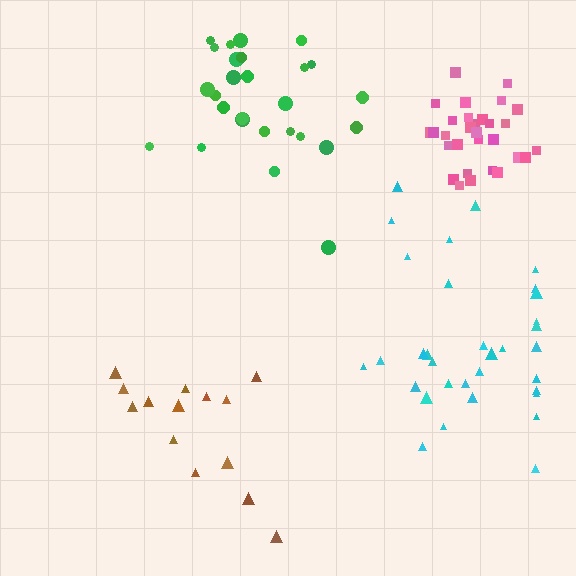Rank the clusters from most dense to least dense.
pink, cyan, green, brown.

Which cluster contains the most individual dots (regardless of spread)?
Cyan (34).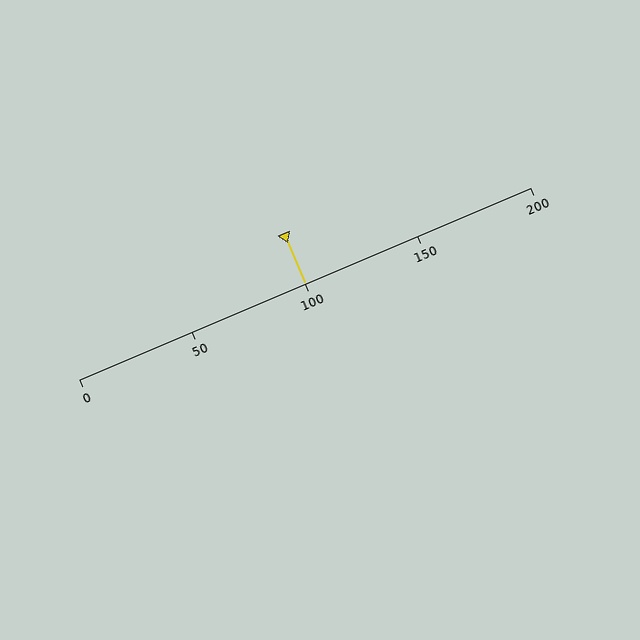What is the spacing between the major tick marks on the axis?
The major ticks are spaced 50 apart.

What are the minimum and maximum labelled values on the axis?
The axis runs from 0 to 200.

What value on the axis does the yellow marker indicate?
The marker indicates approximately 100.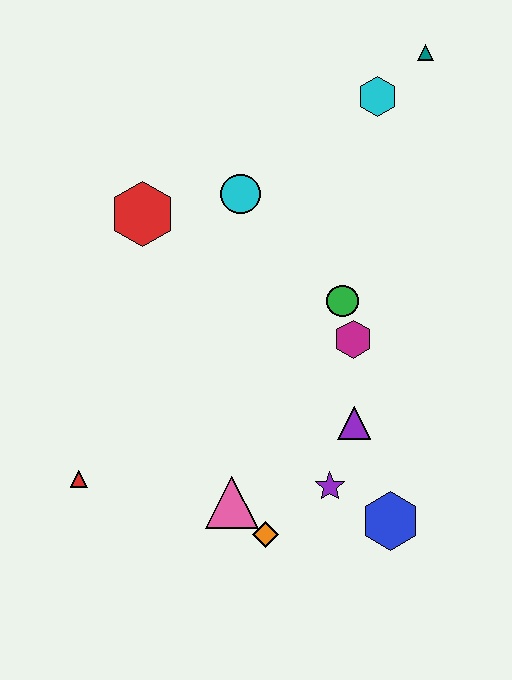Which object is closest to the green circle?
The magenta hexagon is closest to the green circle.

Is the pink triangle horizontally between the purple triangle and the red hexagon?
Yes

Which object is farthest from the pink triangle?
The teal triangle is farthest from the pink triangle.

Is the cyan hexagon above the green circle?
Yes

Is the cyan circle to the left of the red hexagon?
No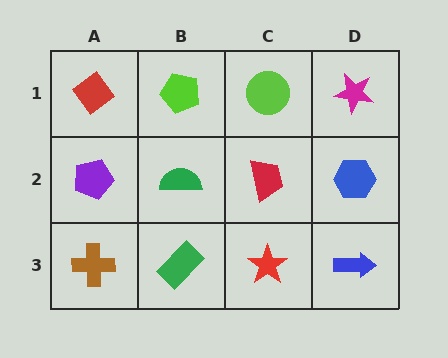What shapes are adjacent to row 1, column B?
A green semicircle (row 2, column B), a red diamond (row 1, column A), a lime circle (row 1, column C).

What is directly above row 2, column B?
A lime pentagon.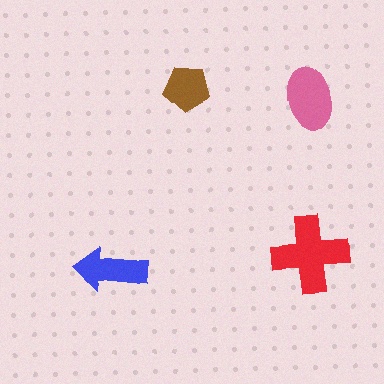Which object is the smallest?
The brown pentagon.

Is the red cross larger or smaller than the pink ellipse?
Larger.